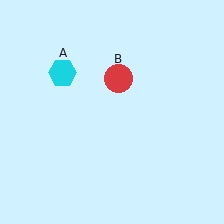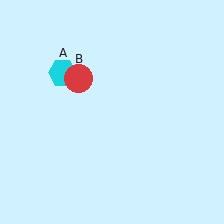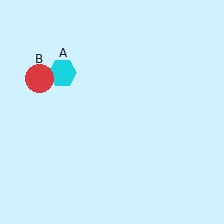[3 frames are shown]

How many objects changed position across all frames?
1 object changed position: red circle (object B).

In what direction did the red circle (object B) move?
The red circle (object B) moved left.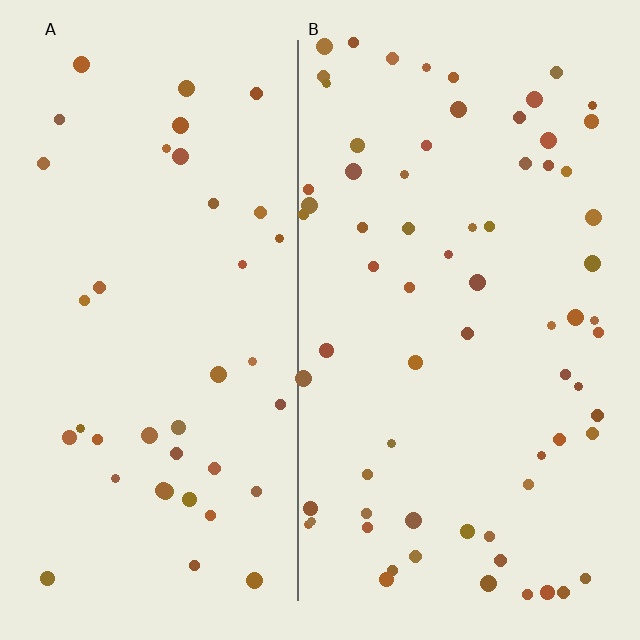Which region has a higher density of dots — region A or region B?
B (the right).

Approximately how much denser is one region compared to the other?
Approximately 1.8× — region B over region A.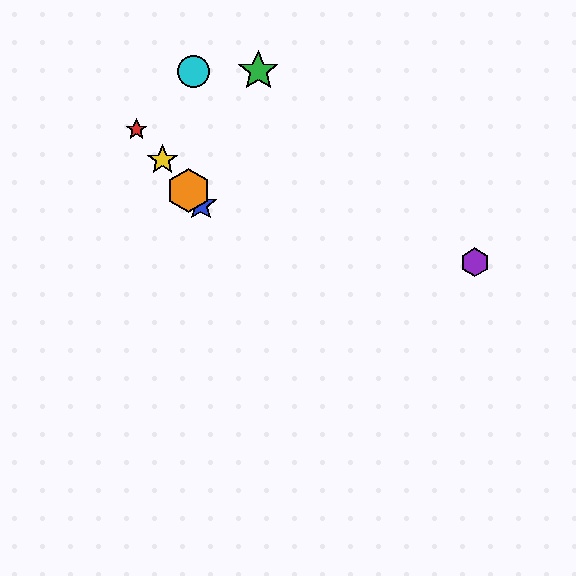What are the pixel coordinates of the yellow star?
The yellow star is at (162, 160).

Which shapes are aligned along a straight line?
The red star, the blue star, the yellow star, the orange hexagon are aligned along a straight line.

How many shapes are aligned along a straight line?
4 shapes (the red star, the blue star, the yellow star, the orange hexagon) are aligned along a straight line.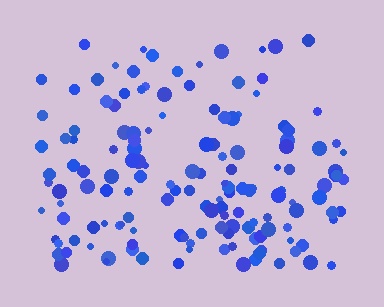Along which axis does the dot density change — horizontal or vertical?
Vertical.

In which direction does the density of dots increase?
From top to bottom, with the bottom side densest.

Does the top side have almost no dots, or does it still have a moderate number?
Still a moderate number, just noticeably fewer than the bottom.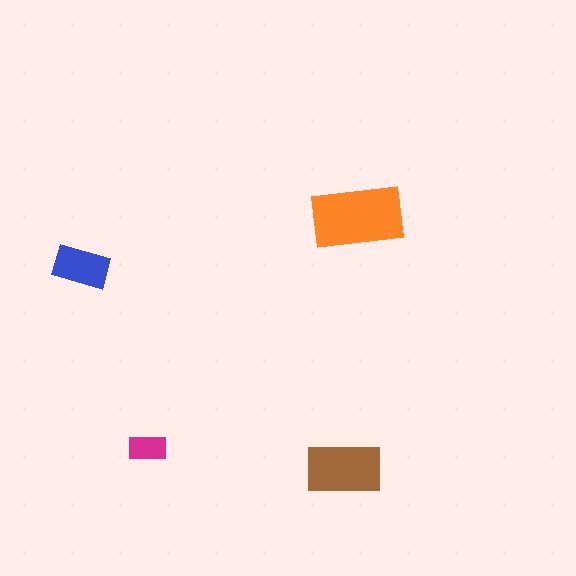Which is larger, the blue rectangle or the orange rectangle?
The orange one.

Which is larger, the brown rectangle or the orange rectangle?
The orange one.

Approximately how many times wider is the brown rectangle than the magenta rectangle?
About 2 times wider.